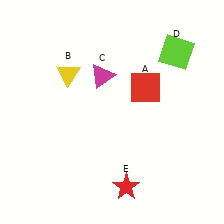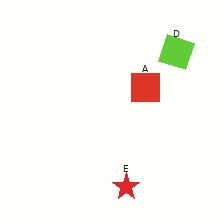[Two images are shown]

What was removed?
The magenta triangle (C), the yellow triangle (B) were removed in Image 2.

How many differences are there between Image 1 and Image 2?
There are 2 differences between the two images.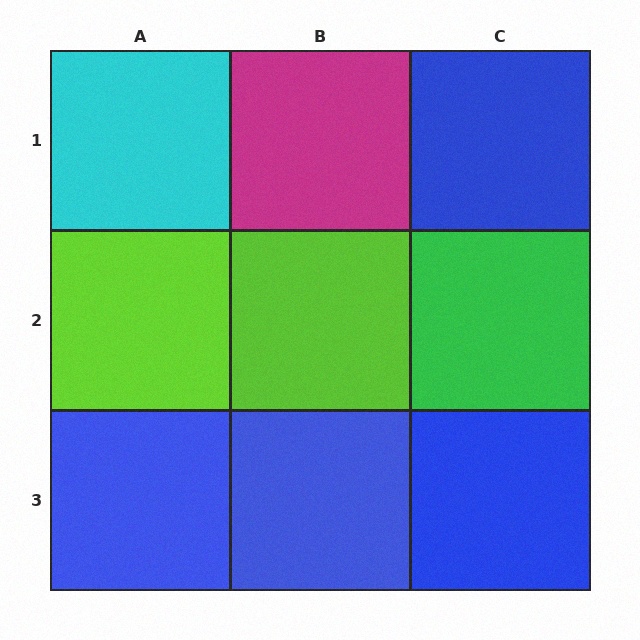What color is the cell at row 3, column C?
Blue.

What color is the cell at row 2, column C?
Green.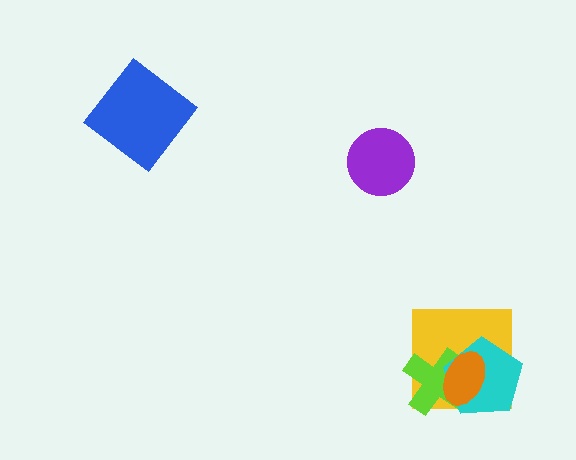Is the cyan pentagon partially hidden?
Yes, it is partially covered by another shape.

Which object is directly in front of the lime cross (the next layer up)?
The cyan pentagon is directly in front of the lime cross.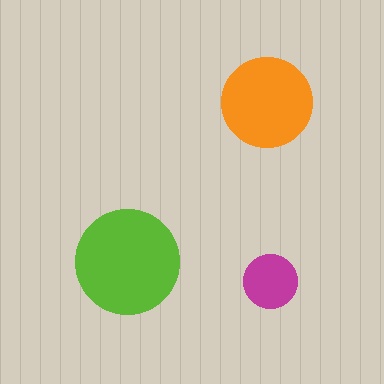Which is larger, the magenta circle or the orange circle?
The orange one.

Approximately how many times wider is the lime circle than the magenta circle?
About 2 times wider.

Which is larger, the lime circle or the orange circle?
The lime one.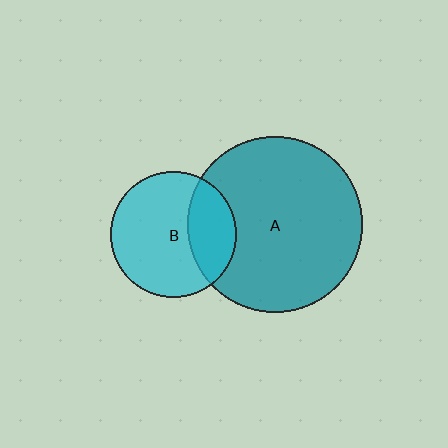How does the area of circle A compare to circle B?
Approximately 1.9 times.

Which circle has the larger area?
Circle A (teal).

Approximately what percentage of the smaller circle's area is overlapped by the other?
Approximately 30%.